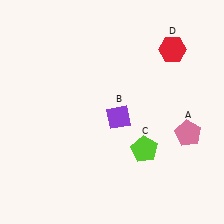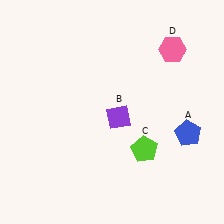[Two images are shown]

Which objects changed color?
A changed from pink to blue. D changed from red to pink.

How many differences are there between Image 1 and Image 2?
There are 2 differences between the two images.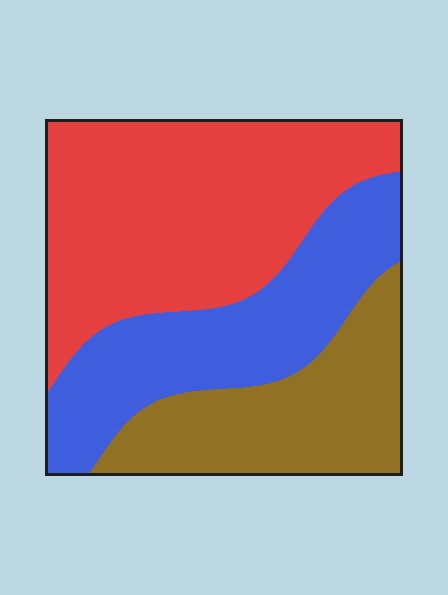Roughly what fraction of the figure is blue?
Blue takes up about one third (1/3) of the figure.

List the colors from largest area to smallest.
From largest to smallest: red, blue, brown.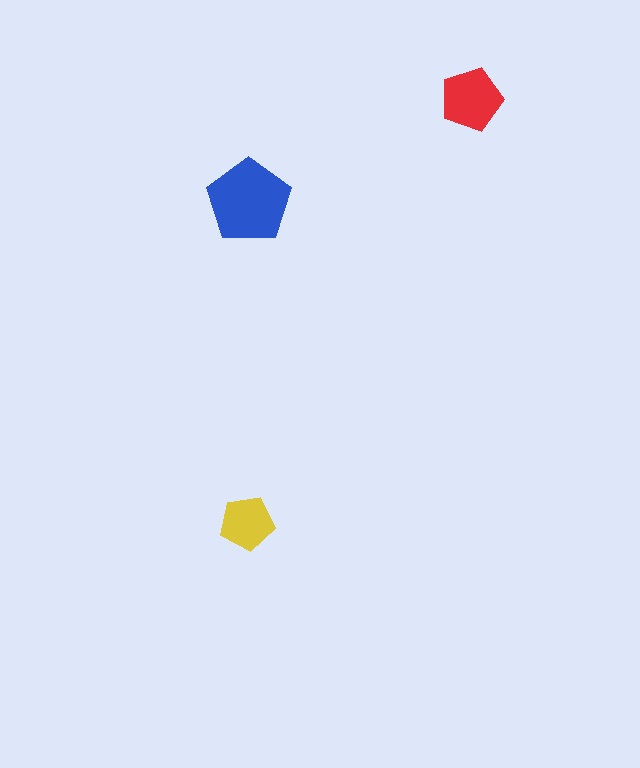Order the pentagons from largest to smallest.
the blue one, the red one, the yellow one.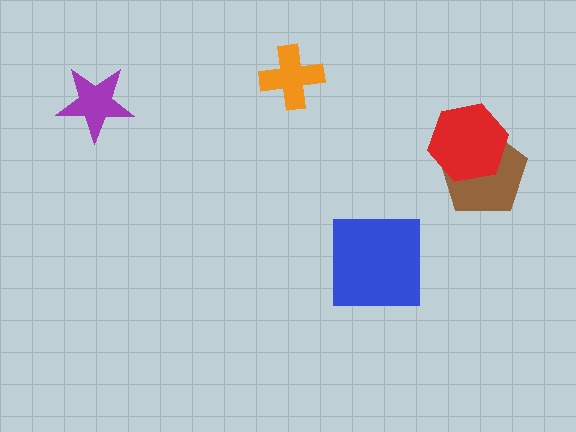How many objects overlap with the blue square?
0 objects overlap with the blue square.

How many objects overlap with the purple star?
0 objects overlap with the purple star.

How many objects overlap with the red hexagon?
1 object overlaps with the red hexagon.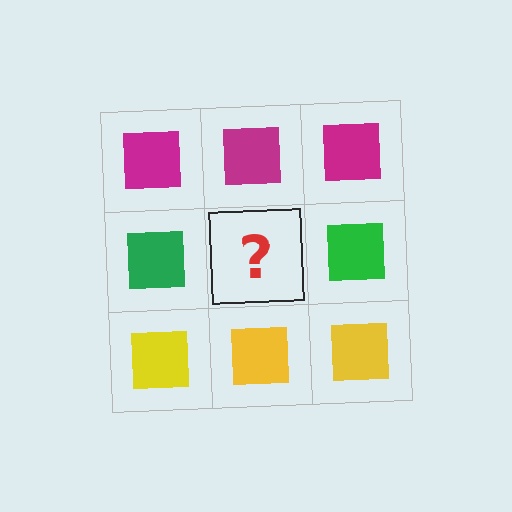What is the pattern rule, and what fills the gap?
The rule is that each row has a consistent color. The gap should be filled with a green square.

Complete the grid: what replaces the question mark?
The question mark should be replaced with a green square.